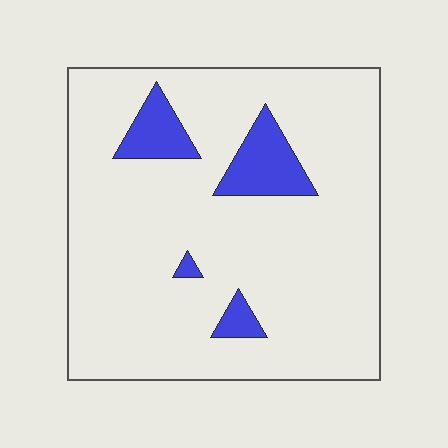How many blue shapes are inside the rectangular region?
4.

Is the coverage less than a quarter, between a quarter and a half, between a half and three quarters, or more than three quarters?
Less than a quarter.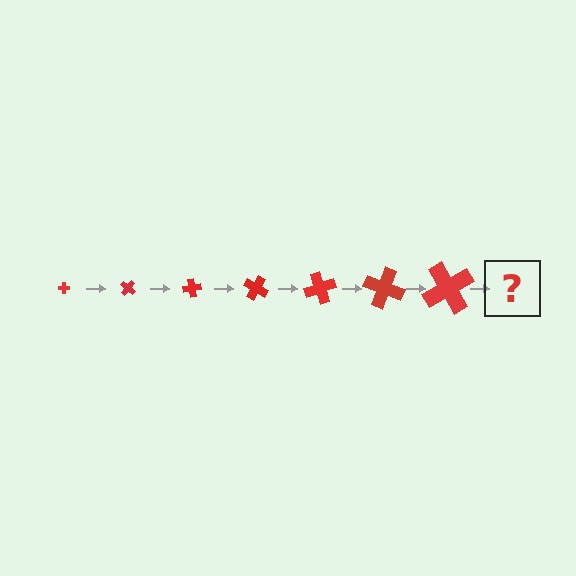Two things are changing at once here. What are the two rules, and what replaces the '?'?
The two rules are that the cross grows larger each step and it rotates 40 degrees each step. The '?' should be a cross, larger than the previous one and rotated 280 degrees from the start.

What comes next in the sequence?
The next element should be a cross, larger than the previous one and rotated 280 degrees from the start.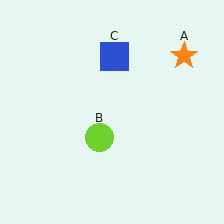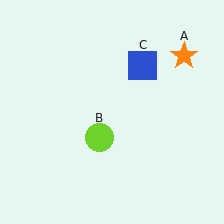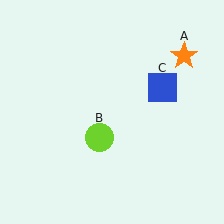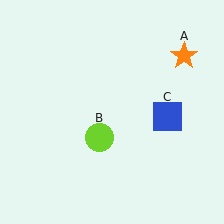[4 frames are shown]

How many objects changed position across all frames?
1 object changed position: blue square (object C).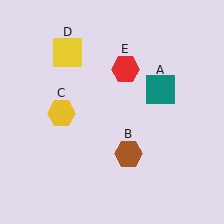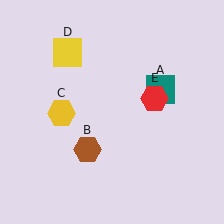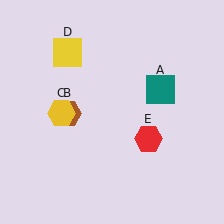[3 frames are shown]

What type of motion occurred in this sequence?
The brown hexagon (object B), red hexagon (object E) rotated clockwise around the center of the scene.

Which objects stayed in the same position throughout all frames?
Teal square (object A) and yellow hexagon (object C) and yellow square (object D) remained stationary.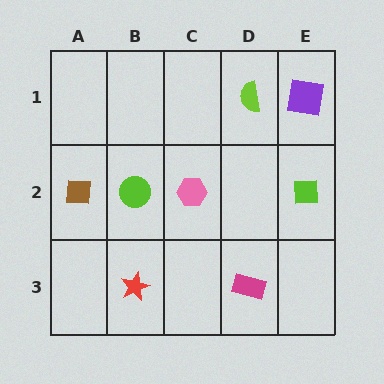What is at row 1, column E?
A purple square.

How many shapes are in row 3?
2 shapes.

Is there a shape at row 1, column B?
No, that cell is empty.